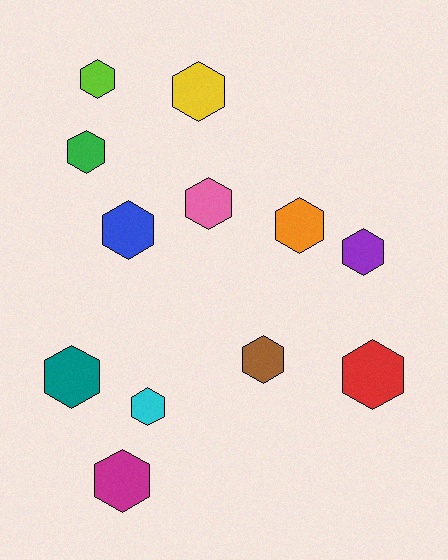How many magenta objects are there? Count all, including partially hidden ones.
There is 1 magenta object.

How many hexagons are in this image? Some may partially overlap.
There are 12 hexagons.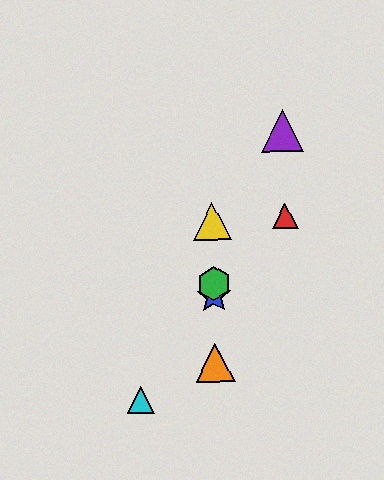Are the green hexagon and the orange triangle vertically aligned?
Yes, both are at x≈214.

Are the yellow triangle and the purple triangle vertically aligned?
No, the yellow triangle is at x≈213 and the purple triangle is at x≈282.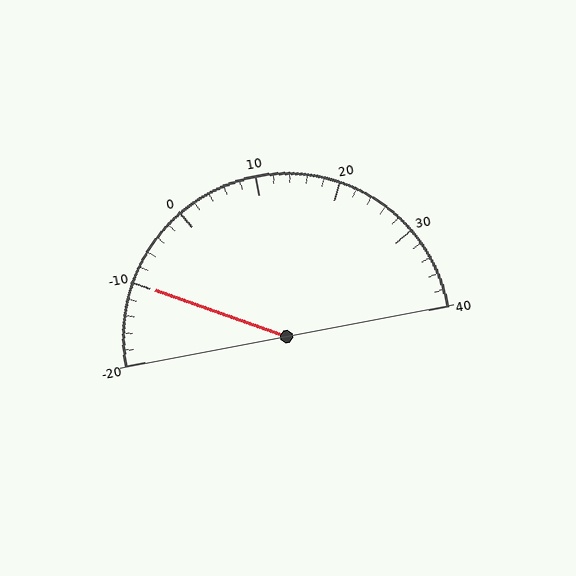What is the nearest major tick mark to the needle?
The nearest major tick mark is -10.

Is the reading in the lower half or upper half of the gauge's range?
The reading is in the lower half of the range (-20 to 40).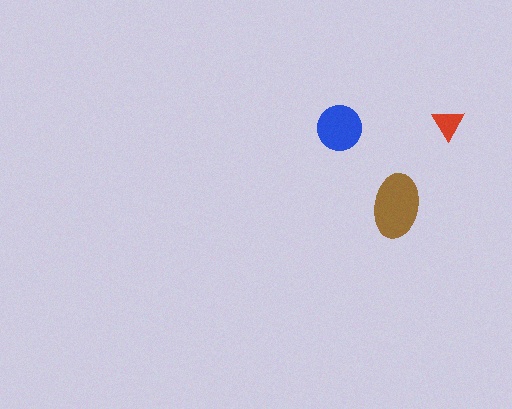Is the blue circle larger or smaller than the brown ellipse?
Smaller.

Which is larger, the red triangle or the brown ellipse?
The brown ellipse.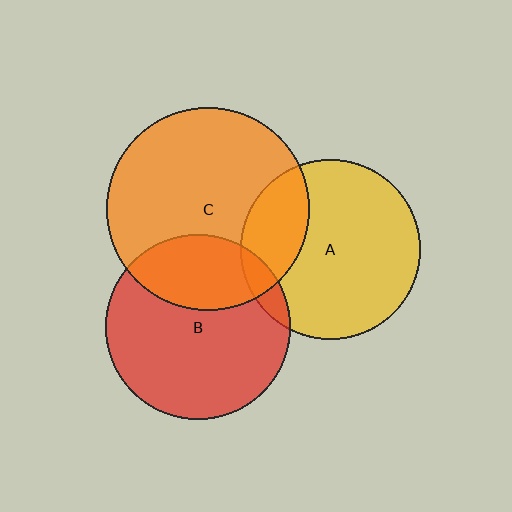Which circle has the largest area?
Circle C (orange).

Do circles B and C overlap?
Yes.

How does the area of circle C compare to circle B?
Approximately 1.2 times.